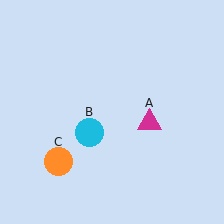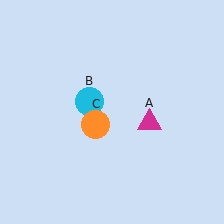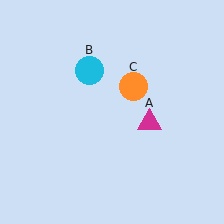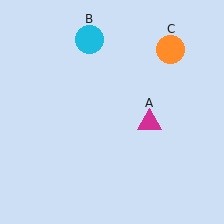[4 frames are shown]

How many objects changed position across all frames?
2 objects changed position: cyan circle (object B), orange circle (object C).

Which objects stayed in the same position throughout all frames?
Magenta triangle (object A) remained stationary.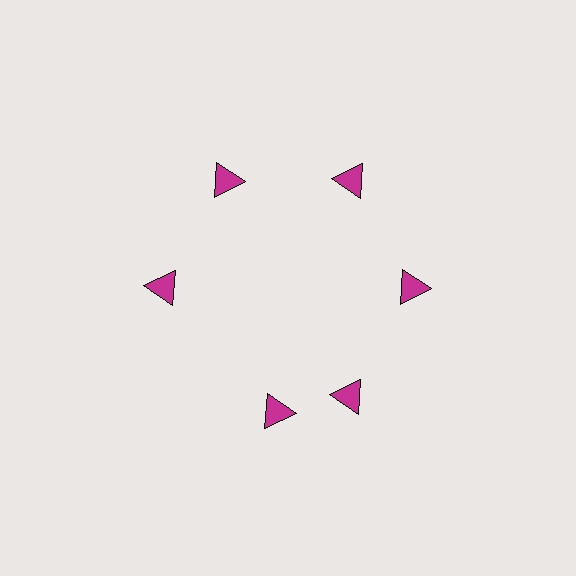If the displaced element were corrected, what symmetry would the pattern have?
It would have 6-fold rotational symmetry — the pattern would map onto itself every 60 degrees.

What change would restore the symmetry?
The symmetry would be restored by rotating it back into even spacing with its neighbors so that all 6 triangles sit at equal angles and equal distance from the center.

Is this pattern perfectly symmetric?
No. The 6 magenta triangles are arranged in a ring, but one element near the 7 o'clock position is rotated out of alignment along the ring, breaking the 6-fold rotational symmetry.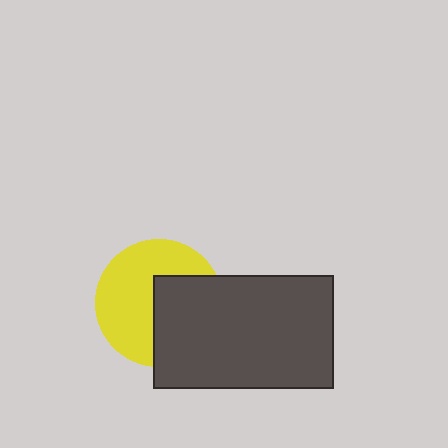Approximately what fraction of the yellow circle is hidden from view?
Roughly 42% of the yellow circle is hidden behind the dark gray rectangle.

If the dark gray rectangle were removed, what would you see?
You would see the complete yellow circle.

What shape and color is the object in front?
The object in front is a dark gray rectangle.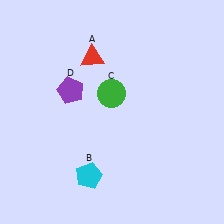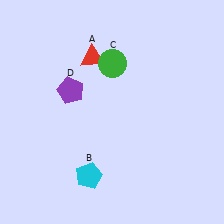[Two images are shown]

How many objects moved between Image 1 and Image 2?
1 object moved between the two images.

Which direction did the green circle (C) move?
The green circle (C) moved up.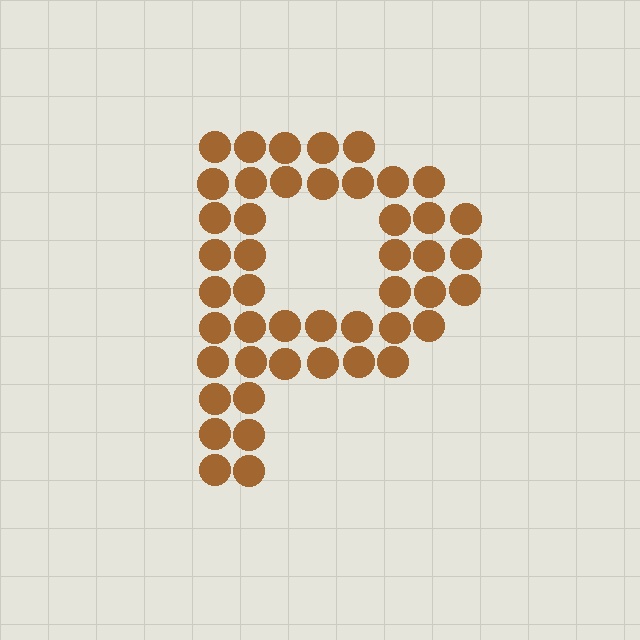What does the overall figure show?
The overall figure shows the letter P.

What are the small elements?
The small elements are circles.